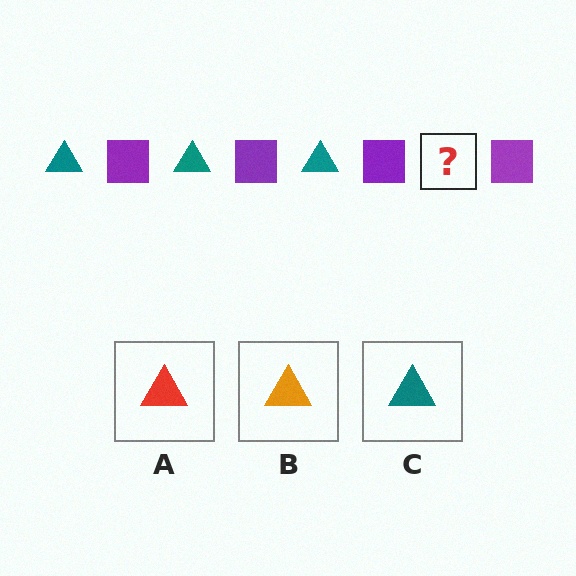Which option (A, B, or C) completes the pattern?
C.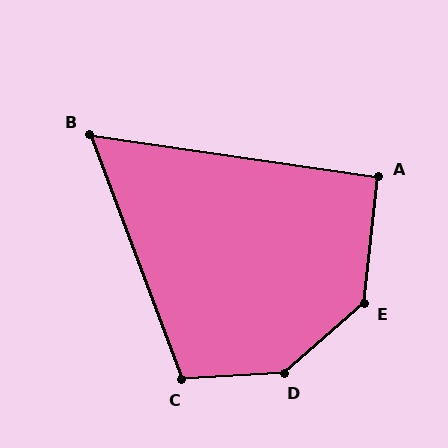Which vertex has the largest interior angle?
D, at approximately 142 degrees.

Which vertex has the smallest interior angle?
B, at approximately 61 degrees.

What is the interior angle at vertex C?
Approximately 107 degrees (obtuse).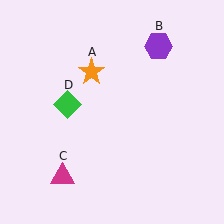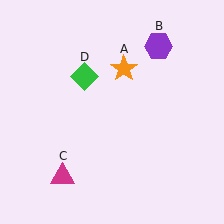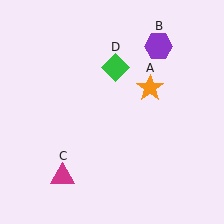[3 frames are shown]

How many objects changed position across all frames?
2 objects changed position: orange star (object A), green diamond (object D).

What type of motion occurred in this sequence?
The orange star (object A), green diamond (object D) rotated clockwise around the center of the scene.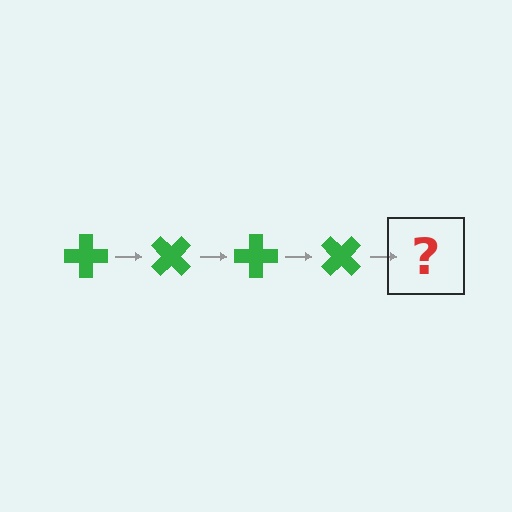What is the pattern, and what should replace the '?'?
The pattern is that the cross rotates 45 degrees each step. The '?' should be a green cross rotated 180 degrees.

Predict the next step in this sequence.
The next step is a green cross rotated 180 degrees.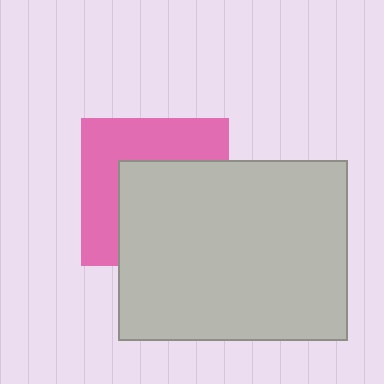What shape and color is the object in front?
The object in front is a light gray rectangle.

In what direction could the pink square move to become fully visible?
The pink square could move toward the upper-left. That would shift it out from behind the light gray rectangle entirely.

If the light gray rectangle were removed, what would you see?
You would see the complete pink square.